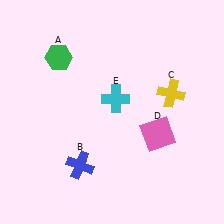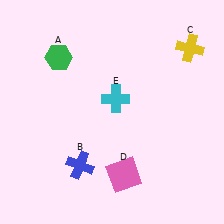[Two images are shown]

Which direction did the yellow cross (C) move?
The yellow cross (C) moved up.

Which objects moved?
The objects that moved are: the yellow cross (C), the pink square (D).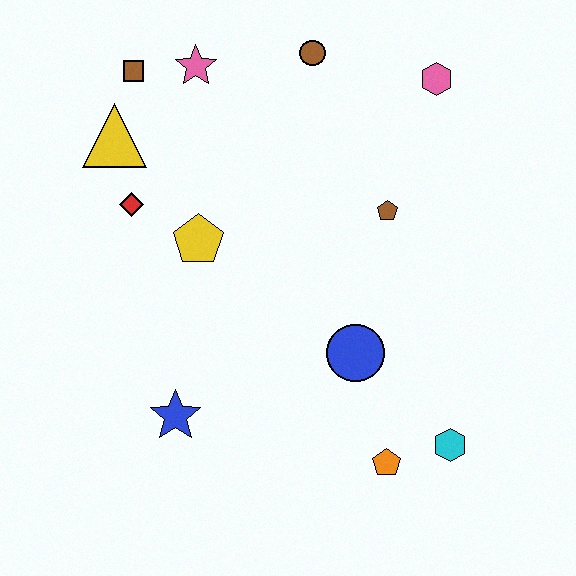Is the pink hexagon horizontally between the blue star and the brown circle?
No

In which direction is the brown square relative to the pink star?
The brown square is to the left of the pink star.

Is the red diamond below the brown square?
Yes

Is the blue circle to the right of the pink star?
Yes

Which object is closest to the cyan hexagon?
The orange pentagon is closest to the cyan hexagon.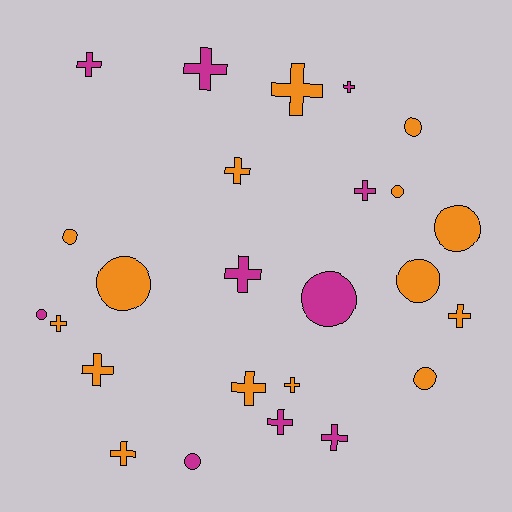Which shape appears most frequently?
Cross, with 15 objects.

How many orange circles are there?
There are 7 orange circles.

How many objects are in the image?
There are 25 objects.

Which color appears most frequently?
Orange, with 15 objects.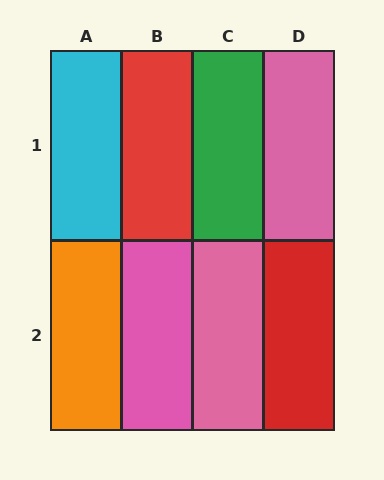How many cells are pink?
3 cells are pink.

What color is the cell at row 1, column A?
Cyan.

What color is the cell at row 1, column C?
Green.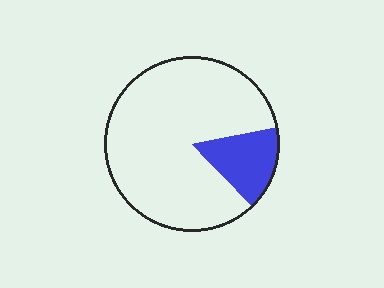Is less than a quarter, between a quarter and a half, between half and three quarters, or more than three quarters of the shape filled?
Less than a quarter.